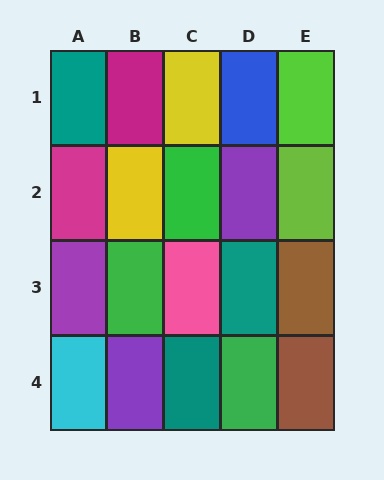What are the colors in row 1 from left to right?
Teal, magenta, yellow, blue, lime.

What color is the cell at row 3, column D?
Teal.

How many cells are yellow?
2 cells are yellow.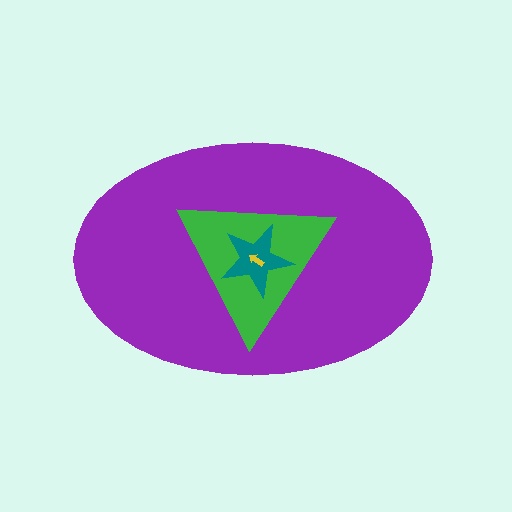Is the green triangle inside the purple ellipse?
Yes.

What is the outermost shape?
The purple ellipse.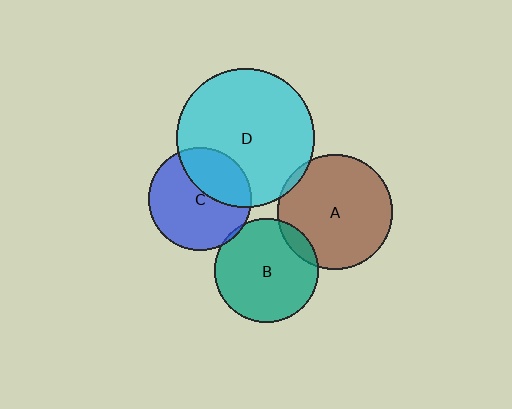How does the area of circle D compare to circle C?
Approximately 1.8 times.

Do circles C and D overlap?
Yes.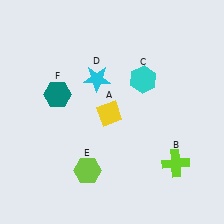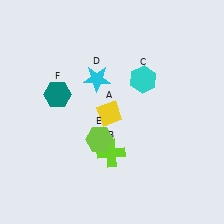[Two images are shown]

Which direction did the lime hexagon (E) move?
The lime hexagon (E) moved up.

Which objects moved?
The objects that moved are: the lime cross (B), the lime hexagon (E).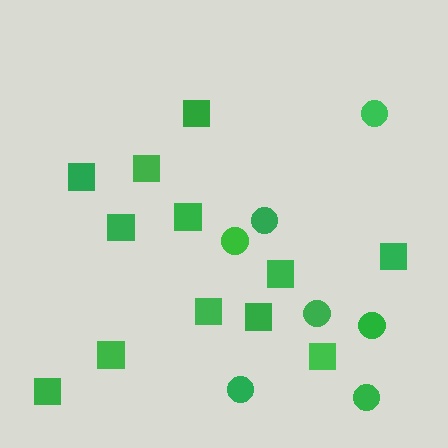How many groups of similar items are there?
There are 2 groups: one group of circles (7) and one group of squares (12).